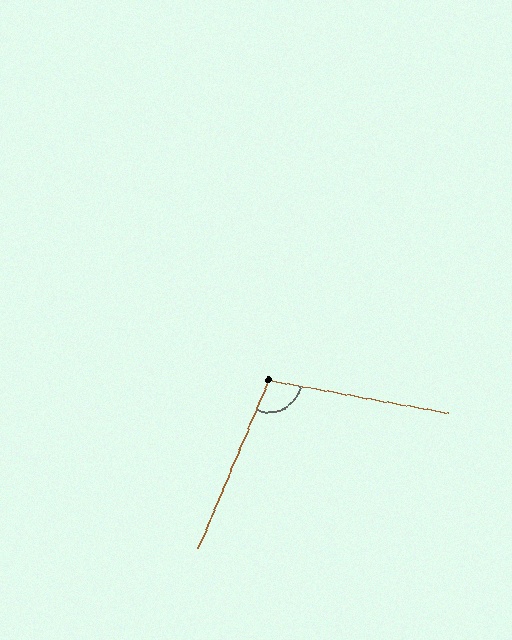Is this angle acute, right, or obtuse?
It is obtuse.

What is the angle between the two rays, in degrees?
Approximately 103 degrees.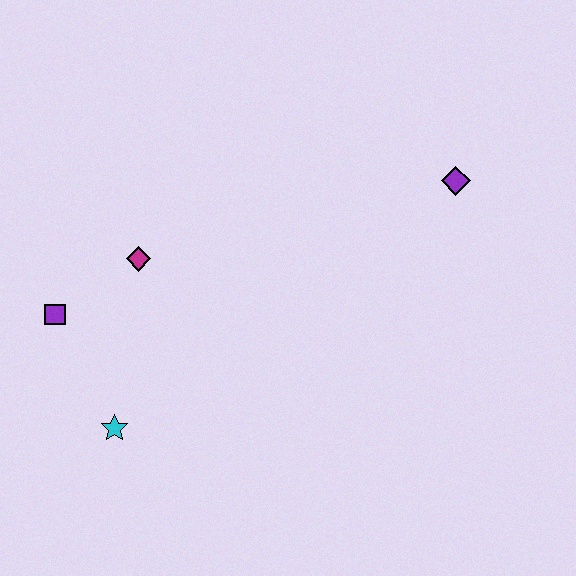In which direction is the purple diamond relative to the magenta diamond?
The purple diamond is to the right of the magenta diamond.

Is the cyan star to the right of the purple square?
Yes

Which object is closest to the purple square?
The magenta diamond is closest to the purple square.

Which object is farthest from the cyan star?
The purple diamond is farthest from the cyan star.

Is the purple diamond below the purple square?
No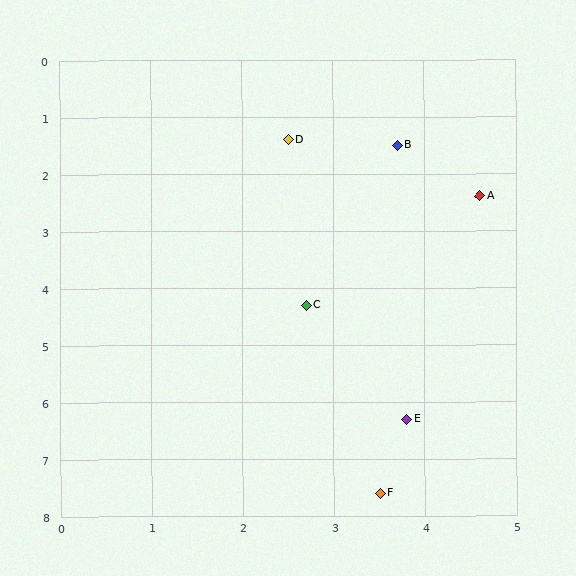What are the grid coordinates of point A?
Point A is at approximately (4.6, 2.4).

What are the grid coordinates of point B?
Point B is at approximately (3.7, 1.5).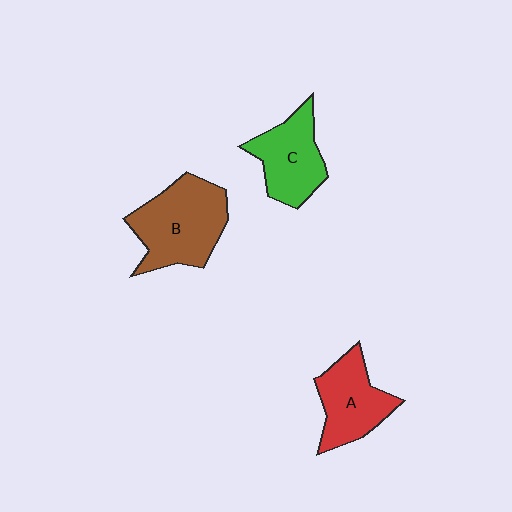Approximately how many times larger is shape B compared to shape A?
Approximately 1.4 times.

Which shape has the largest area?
Shape B (brown).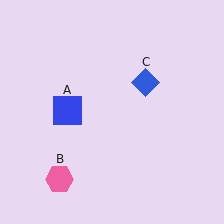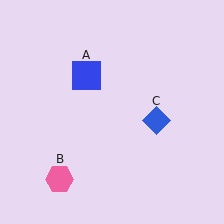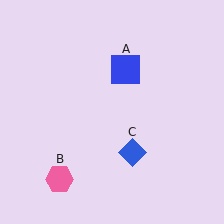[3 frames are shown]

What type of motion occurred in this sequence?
The blue square (object A), blue diamond (object C) rotated clockwise around the center of the scene.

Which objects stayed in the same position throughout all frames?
Pink hexagon (object B) remained stationary.